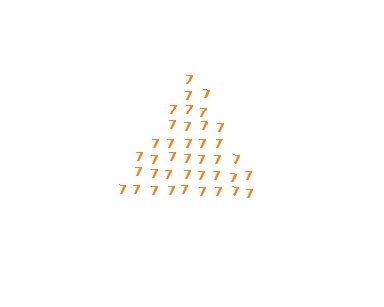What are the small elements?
The small elements are digit 7's.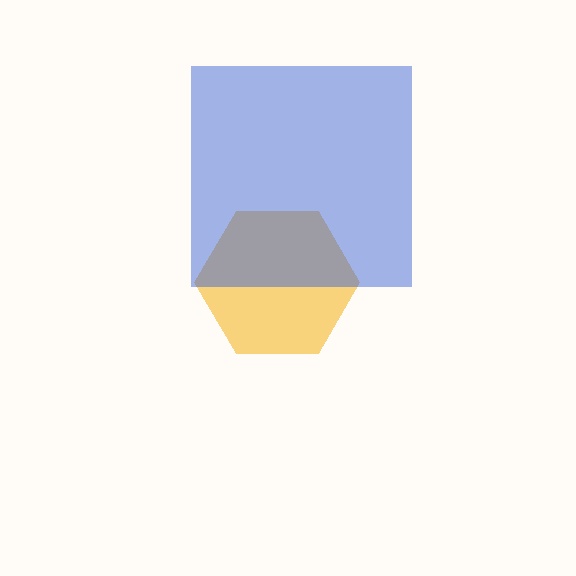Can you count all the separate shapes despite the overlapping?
Yes, there are 2 separate shapes.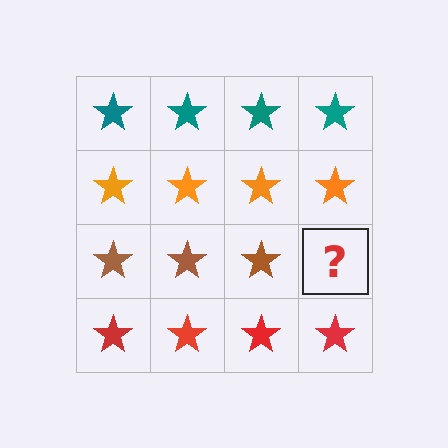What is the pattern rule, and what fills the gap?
The rule is that each row has a consistent color. The gap should be filled with a brown star.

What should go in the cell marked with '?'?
The missing cell should contain a brown star.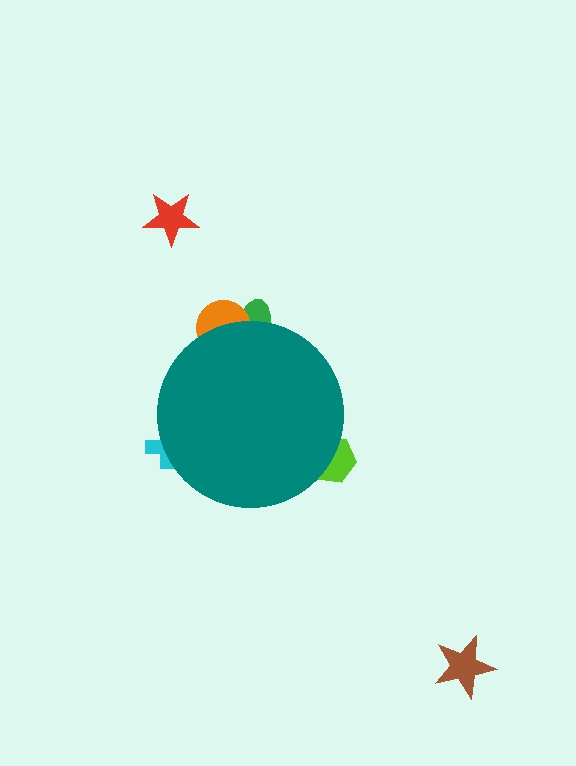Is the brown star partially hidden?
No, the brown star is fully visible.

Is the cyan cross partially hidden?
Yes, the cyan cross is partially hidden behind the teal circle.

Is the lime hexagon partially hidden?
Yes, the lime hexagon is partially hidden behind the teal circle.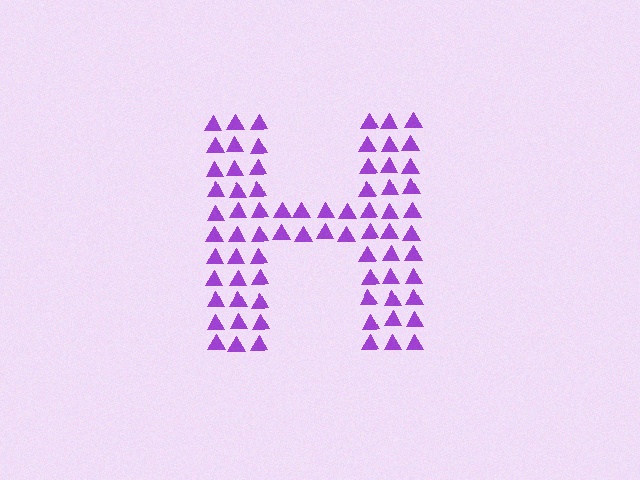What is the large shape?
The large shape is the letter H.